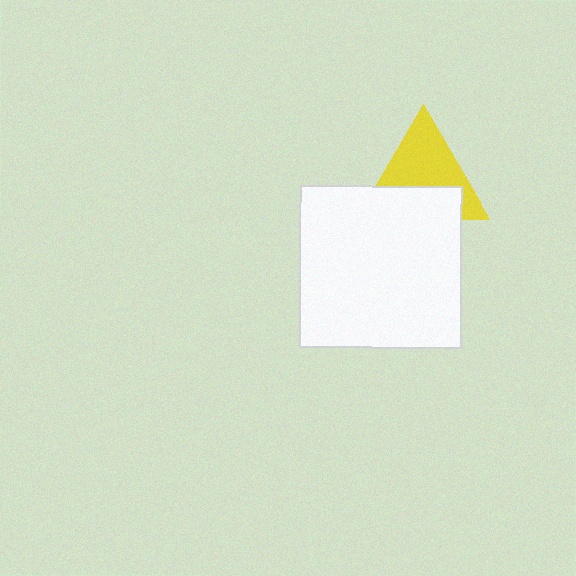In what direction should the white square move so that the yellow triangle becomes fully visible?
The white square should move down. That is the shortest direction to clear the overlap and leave the yellow triangle fully visible.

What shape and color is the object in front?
The object in front is a white square.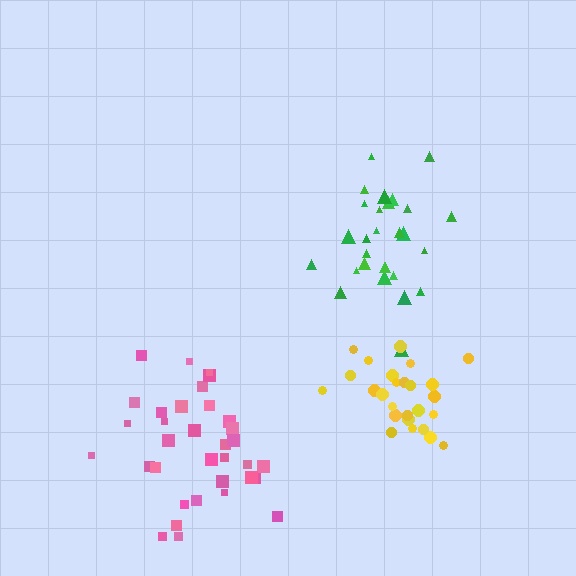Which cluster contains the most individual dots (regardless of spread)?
Pink (34).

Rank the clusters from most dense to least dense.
yellow, green, pink.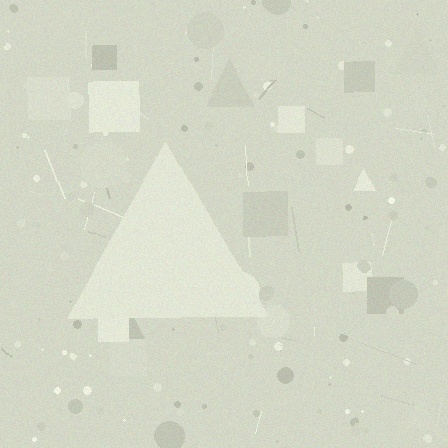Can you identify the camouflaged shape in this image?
The camouflaged shape is a triangle.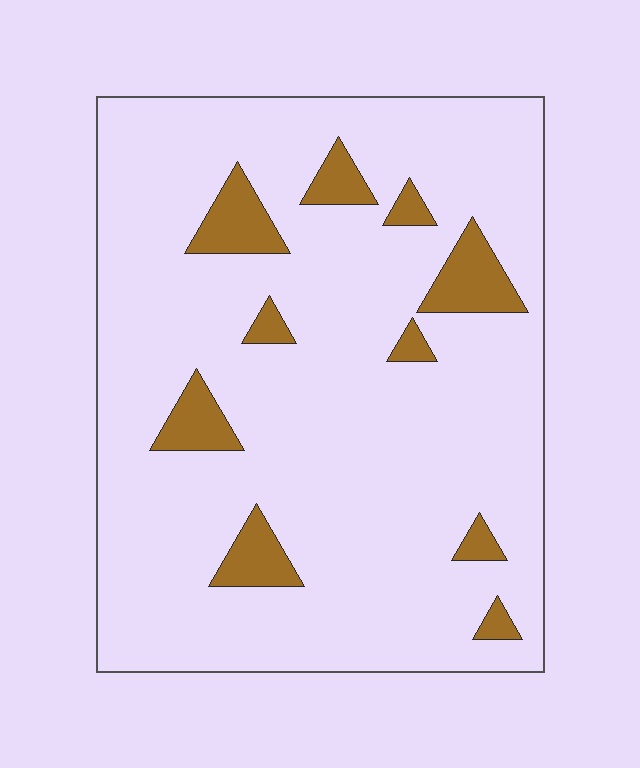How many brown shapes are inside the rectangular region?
10.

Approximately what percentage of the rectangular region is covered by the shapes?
Approximately 10%.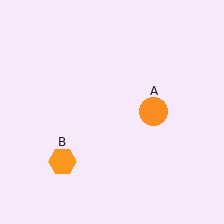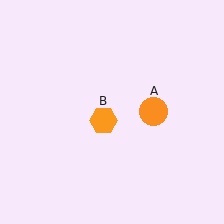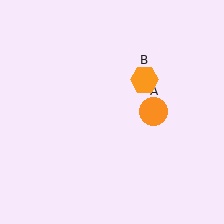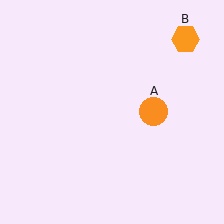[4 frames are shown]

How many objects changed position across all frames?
1 object changed position: orange hexagon (object B).